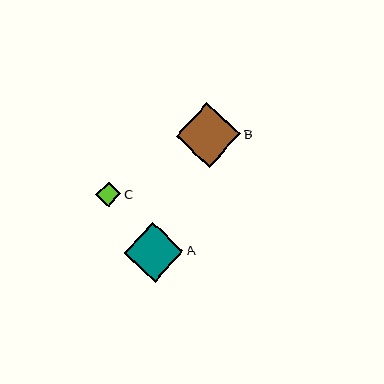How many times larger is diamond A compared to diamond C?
Diamond A is approximately 2.4 times the size of diamond C.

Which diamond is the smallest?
Diamond C is the smallest with a size of approximately 25 pixels.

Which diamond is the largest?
Diamond B is the largest with a size of approximately 65 pixels.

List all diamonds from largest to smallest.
From largest to smallest: B, A, C.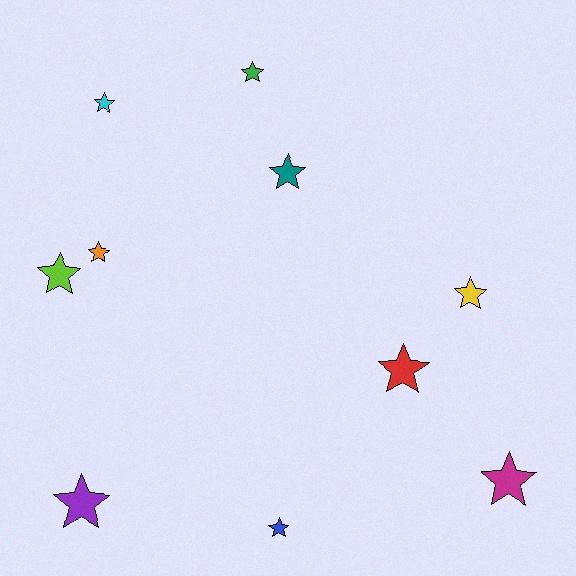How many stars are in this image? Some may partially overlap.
There are 10 stars.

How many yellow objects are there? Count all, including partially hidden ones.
There is 1 yellow object.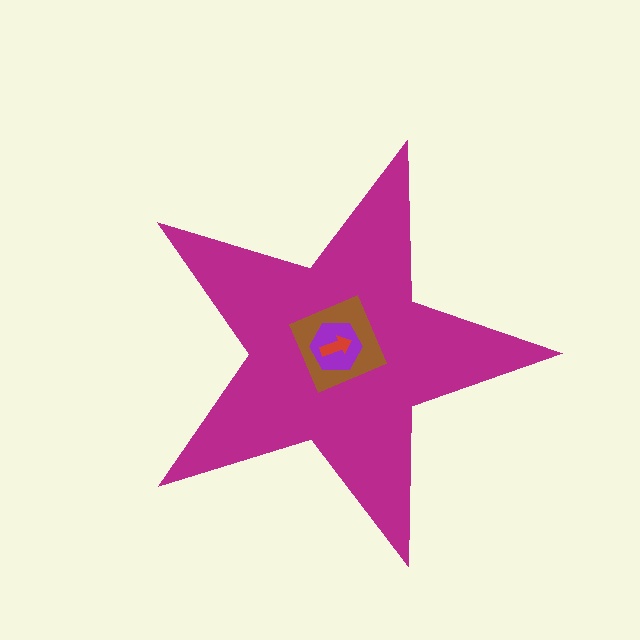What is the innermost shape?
The red arrow.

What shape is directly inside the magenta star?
The brown diamond.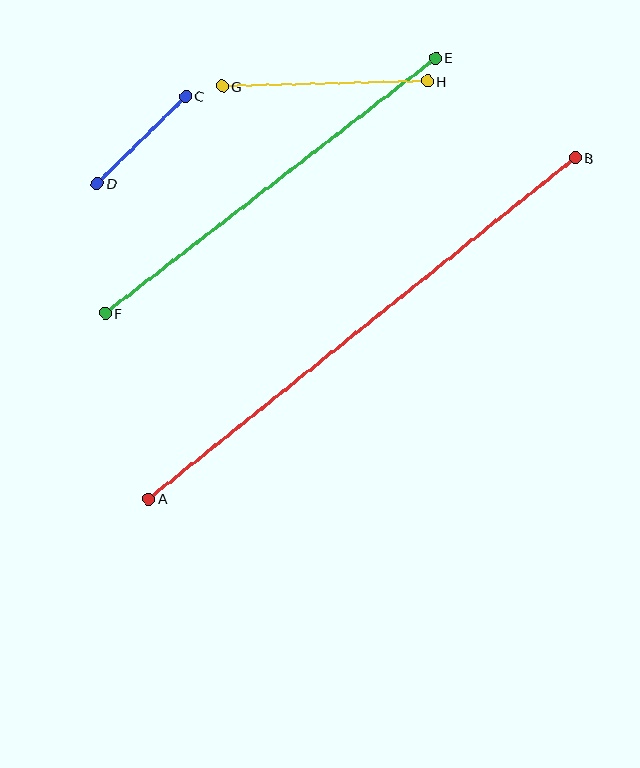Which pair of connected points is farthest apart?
Points A and B are farthest apart.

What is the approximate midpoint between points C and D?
The midpoint is at approximately (141, 140) pixels.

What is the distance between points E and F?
The distance is approximately 417 pixels.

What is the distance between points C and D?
The distance is approximately 124 pixels.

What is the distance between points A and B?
The distance is approximately 546 pixels.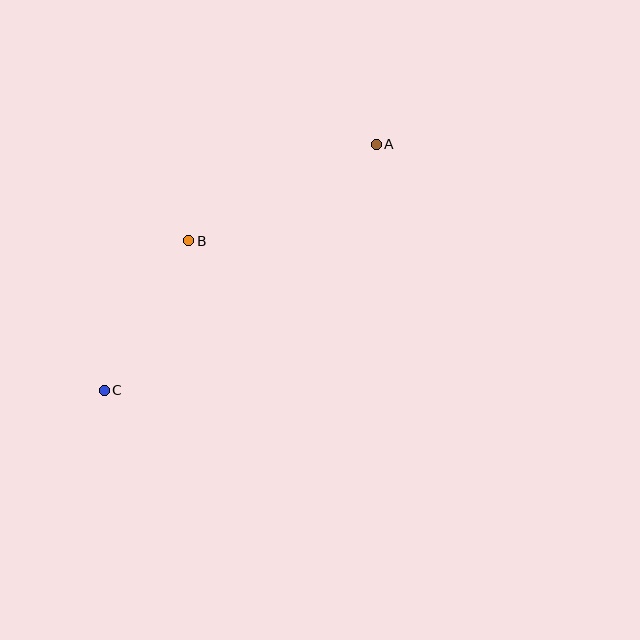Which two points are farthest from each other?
Points A and C are farthest from each other.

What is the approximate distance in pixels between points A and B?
The distance between A and B is approximately 211 pixels.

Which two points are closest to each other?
Points B and C are closest to each other.